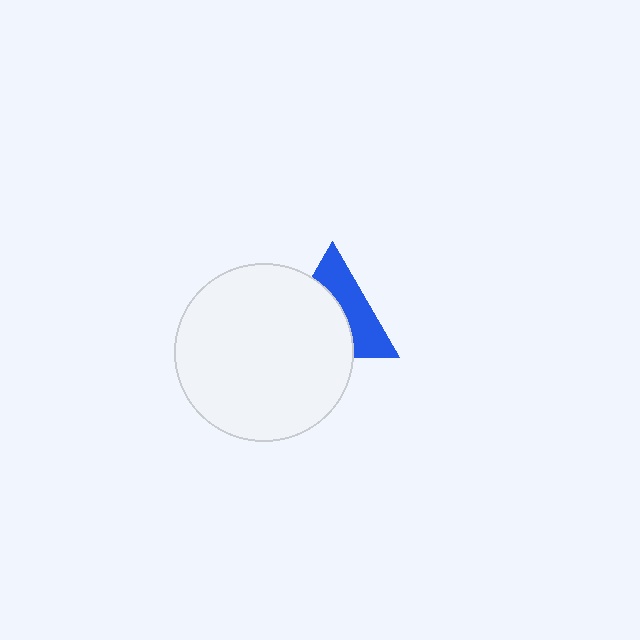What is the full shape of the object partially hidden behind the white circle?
The partially hidden object is a blue triangle.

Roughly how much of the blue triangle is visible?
A small part of it is visible (roughly 45%).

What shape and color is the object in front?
The object in front is a white circle.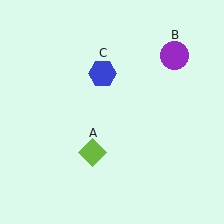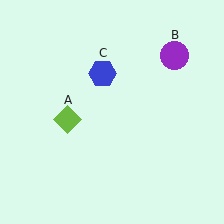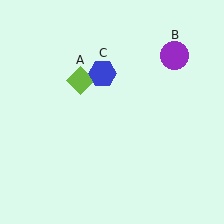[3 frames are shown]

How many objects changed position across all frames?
1 object changed position: lime diamond (object A).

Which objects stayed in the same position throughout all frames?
Purple circle (object B) and blue hexagon (object C) remained stationary.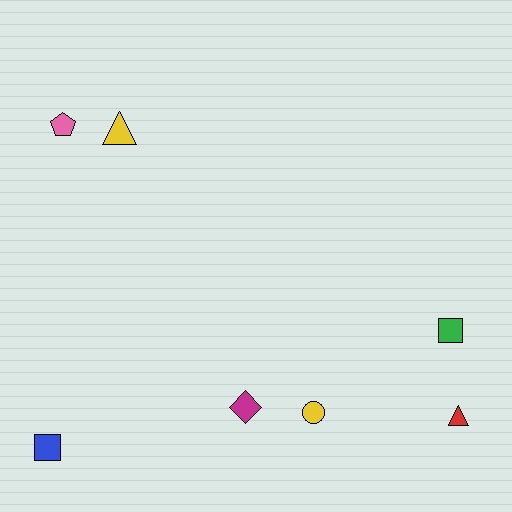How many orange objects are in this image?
There are no orange objects.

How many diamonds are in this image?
There is 1 diamond.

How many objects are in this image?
There are 7 objects.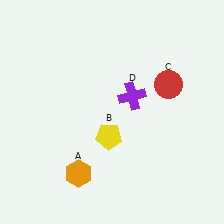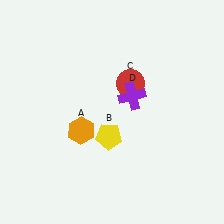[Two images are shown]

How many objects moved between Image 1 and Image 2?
2 objects moved between the two images.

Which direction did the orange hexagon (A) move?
The orange hexagon (A) moved up.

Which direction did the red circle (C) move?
The red circle (C) moved left.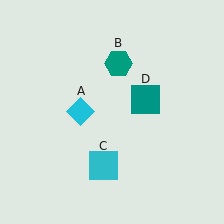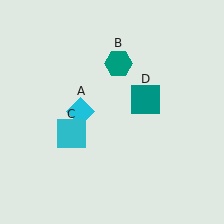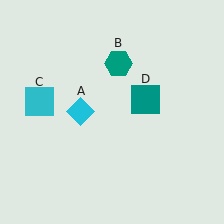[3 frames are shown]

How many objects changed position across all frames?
1 object changed position: cyan square (object C).